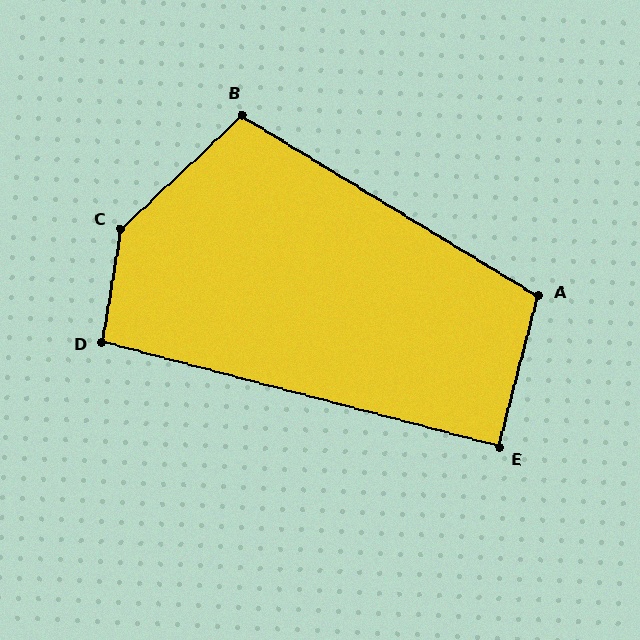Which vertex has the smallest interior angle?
E, at approximately 90 degrees.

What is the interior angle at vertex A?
Approximately 107 degrees (obtuse).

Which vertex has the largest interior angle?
C, at approximately 142 degrees.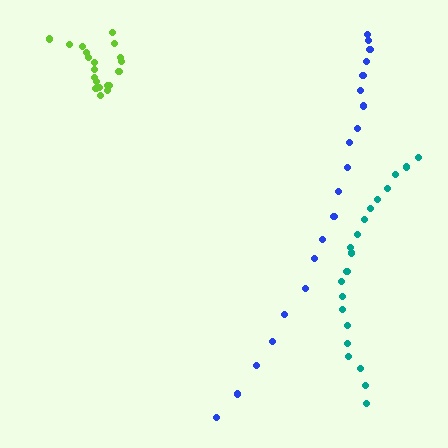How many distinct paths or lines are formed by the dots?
There are 3 distinct paths.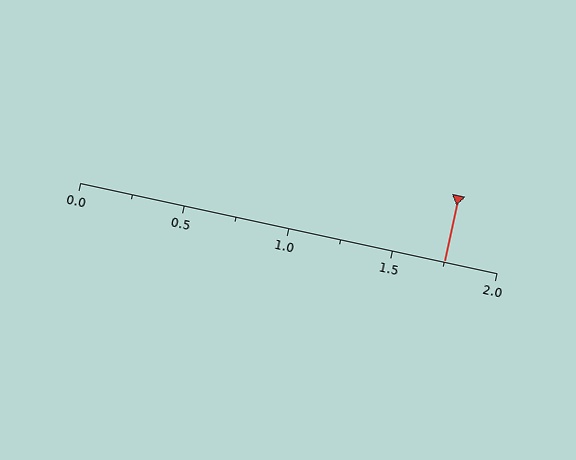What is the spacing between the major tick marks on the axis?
The major ticks are spaced 0.5 apart.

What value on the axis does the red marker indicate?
The marker indicates approximately 1.75.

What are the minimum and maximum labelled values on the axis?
The axis runs from 0.0 to 2.0.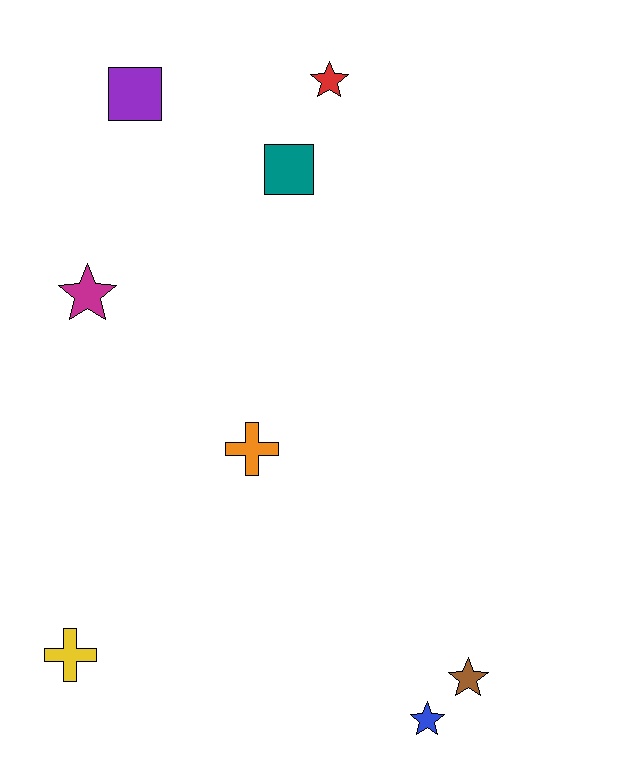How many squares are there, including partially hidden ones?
There are 2 squares.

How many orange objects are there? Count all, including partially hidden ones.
There is 1 orange object.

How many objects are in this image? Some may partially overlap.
There are 8 objects.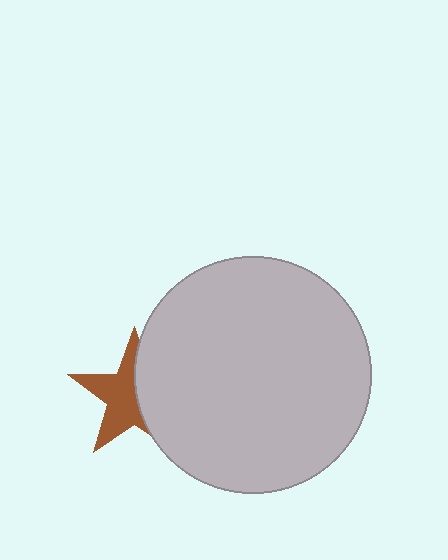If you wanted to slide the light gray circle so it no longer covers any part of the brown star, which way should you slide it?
Slide it right — that is the most direct way to separate the two shapes.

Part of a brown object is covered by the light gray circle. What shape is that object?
It is a star.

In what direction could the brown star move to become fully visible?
The brown star could move left. That would shift it out from behind the light gray circle entirely.